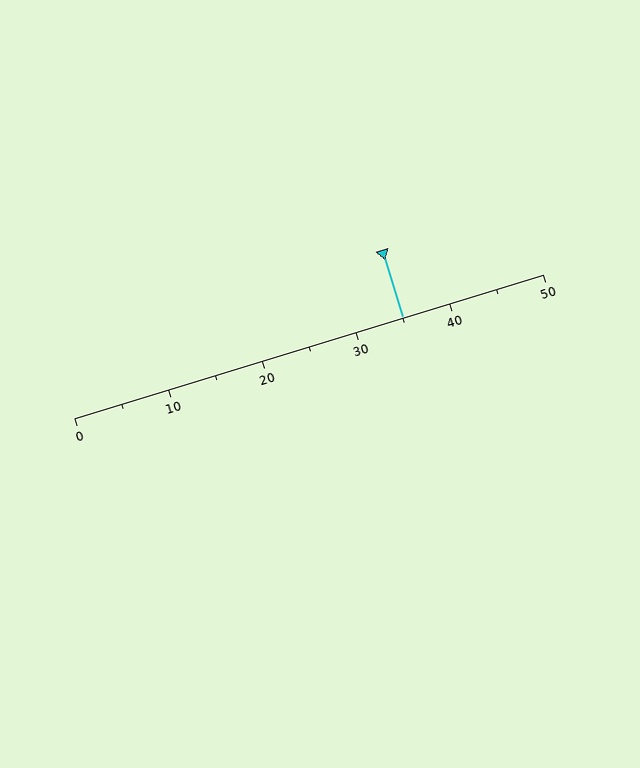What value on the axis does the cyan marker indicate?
The marker indicates approximately 35.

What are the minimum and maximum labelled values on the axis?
The axis runs from 0 to 50.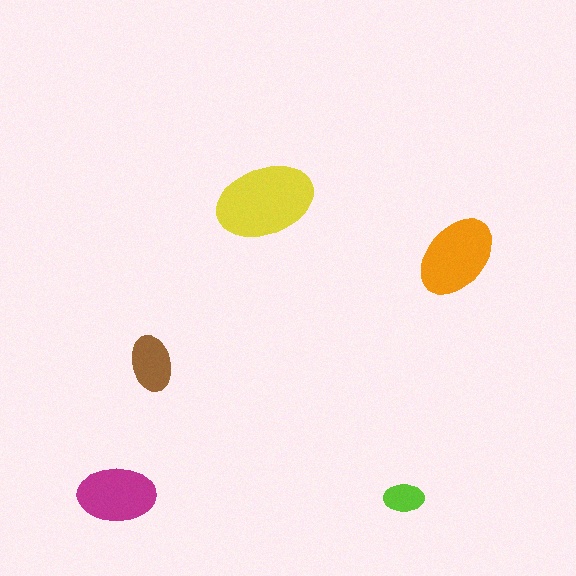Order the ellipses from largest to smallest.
the yellow one, the orange one, the magenta one, the brown one, the lime one.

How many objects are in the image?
There are 5 objects in the image.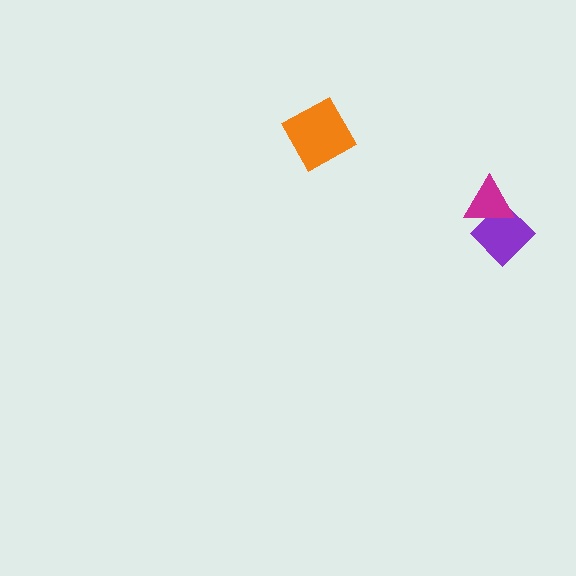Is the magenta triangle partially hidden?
No, no other shape covers it.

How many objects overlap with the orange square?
0 objects overlap with the orange square.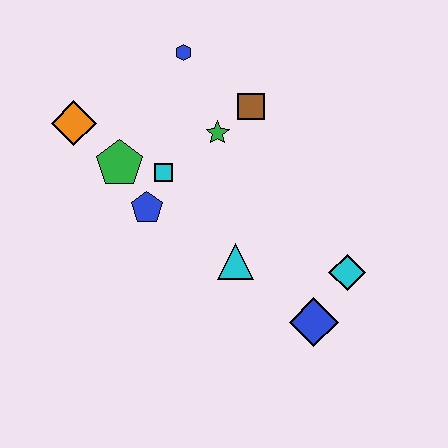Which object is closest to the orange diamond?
The green pentagon is closest to the orange diamond.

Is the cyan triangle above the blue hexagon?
No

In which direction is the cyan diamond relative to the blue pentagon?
The cyan diamond is to the right of the blue pentagon.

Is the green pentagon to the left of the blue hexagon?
Yes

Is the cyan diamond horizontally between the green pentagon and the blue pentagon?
No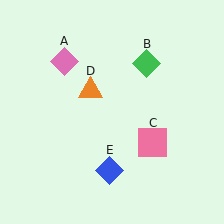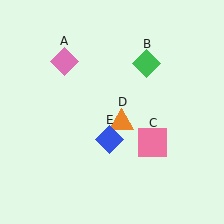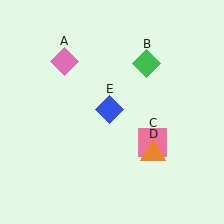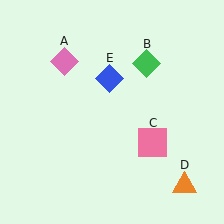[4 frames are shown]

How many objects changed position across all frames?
2 objects changed position: orange triangle (object D), blue diamond (object E).